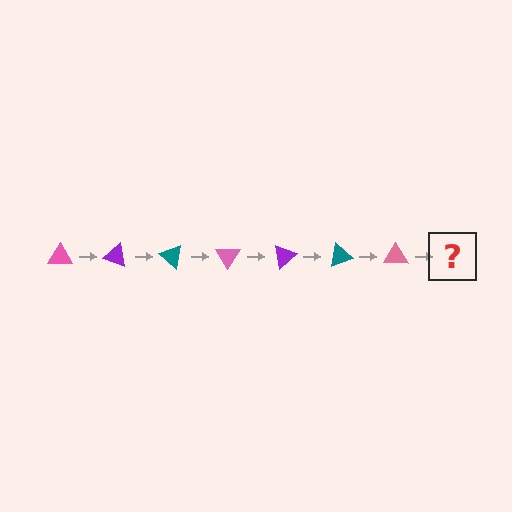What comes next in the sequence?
The next element should be a purple triangle, rotated 140 degrees from the start.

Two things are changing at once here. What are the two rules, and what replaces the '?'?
The two rules are that it rotates 20 degrees each step and the color cycles through pink, purple, and teal. The '?' should be a purple triangle, rotated 140 degrees from the start.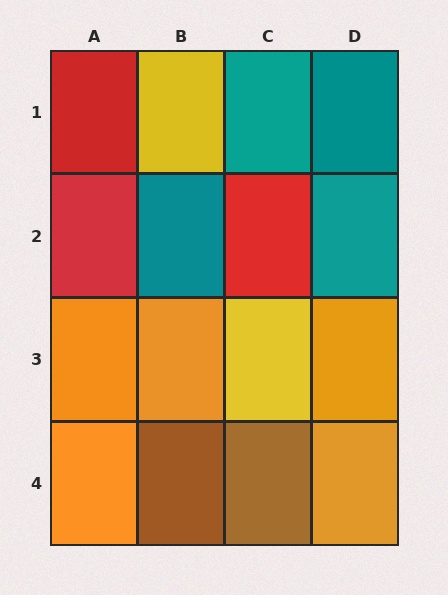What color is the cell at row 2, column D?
Teal.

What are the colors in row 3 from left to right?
Orange, orange, yellow, orange.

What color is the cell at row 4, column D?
Orange.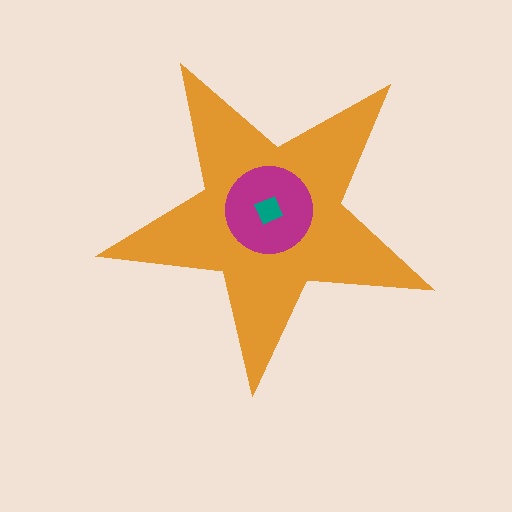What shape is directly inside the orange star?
The magenta circle.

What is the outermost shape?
The orange star.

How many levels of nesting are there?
3.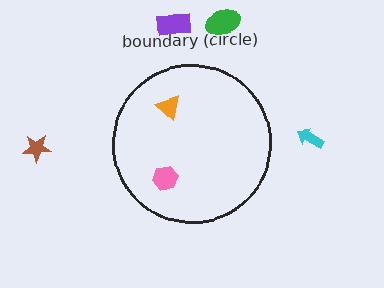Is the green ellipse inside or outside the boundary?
Outside.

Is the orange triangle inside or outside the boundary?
Inside.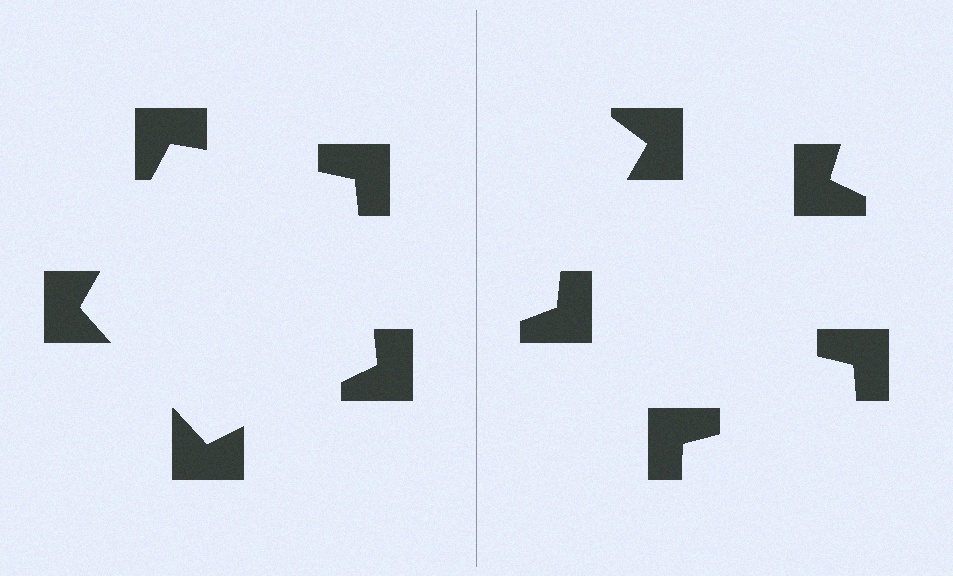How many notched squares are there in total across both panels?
10 — 5 on each side.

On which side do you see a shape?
An illusory pentagon appears on the left side. On the right side the wedge cuts are rotated, so no coherent shape forms.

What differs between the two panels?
The notched squares are positioned identically on both sides; only the wedge orientations differ. On the left they align to a pentagon; on the right they are misaligned.